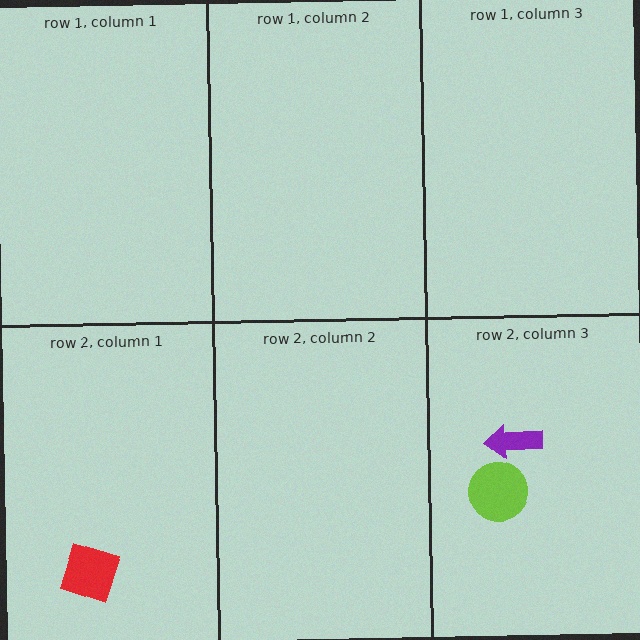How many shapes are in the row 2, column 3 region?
2.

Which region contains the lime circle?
The row 2, column 3 region.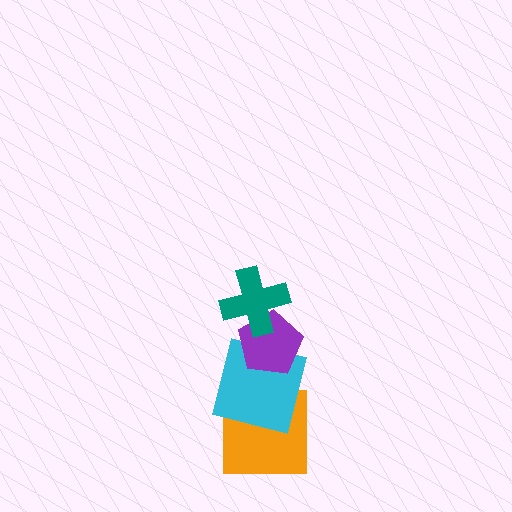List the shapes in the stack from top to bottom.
From top to bottom: the teal cross, the purple pentagon, the cyan square, the orange square.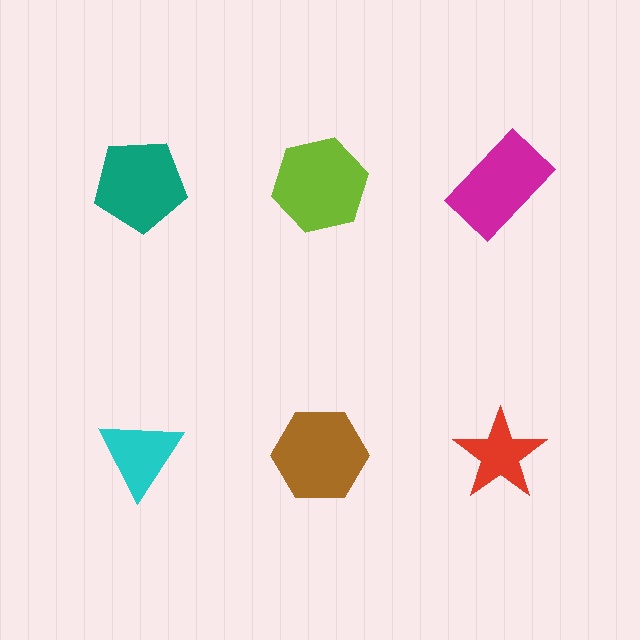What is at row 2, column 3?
A red star.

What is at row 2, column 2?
A brown hexagon.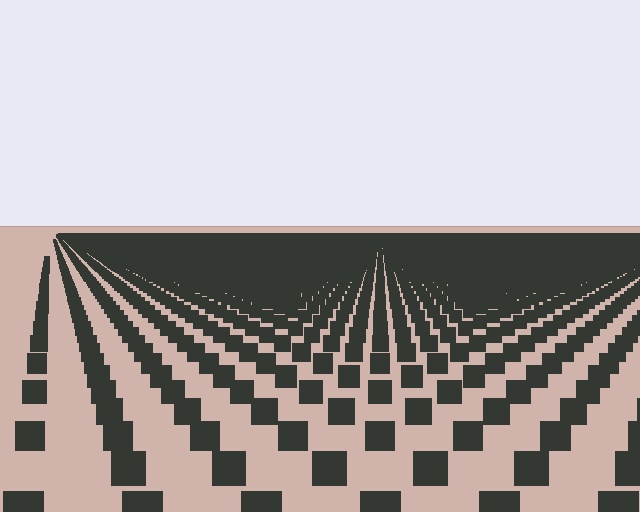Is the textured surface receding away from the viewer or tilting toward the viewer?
The surface is receding away from the viewer. Texture elements get smaller and denser toward the top.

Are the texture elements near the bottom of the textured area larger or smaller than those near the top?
Larger. Near the bottom, elements are closer to the viewer and appear at a bigger on-screen size.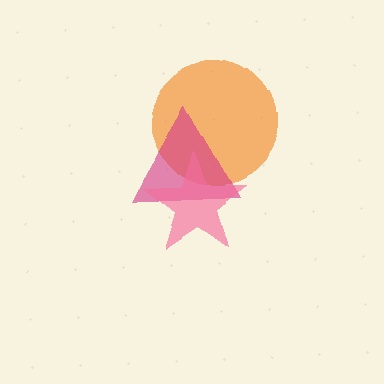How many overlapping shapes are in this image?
There are 3 overlapping shapes in the image.